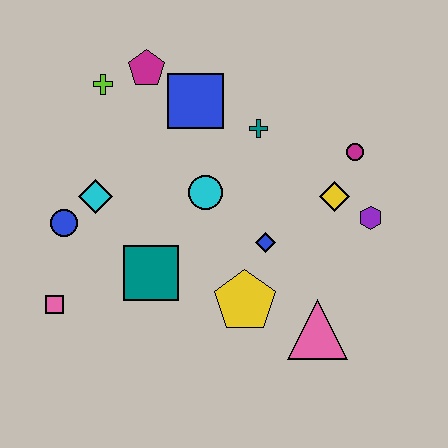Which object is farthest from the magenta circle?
The pink square is farthest from the magenta circle.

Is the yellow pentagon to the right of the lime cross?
Yes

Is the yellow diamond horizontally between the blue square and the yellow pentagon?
No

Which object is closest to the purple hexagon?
The yellow diamond is closest to the purple hexagon.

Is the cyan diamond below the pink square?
No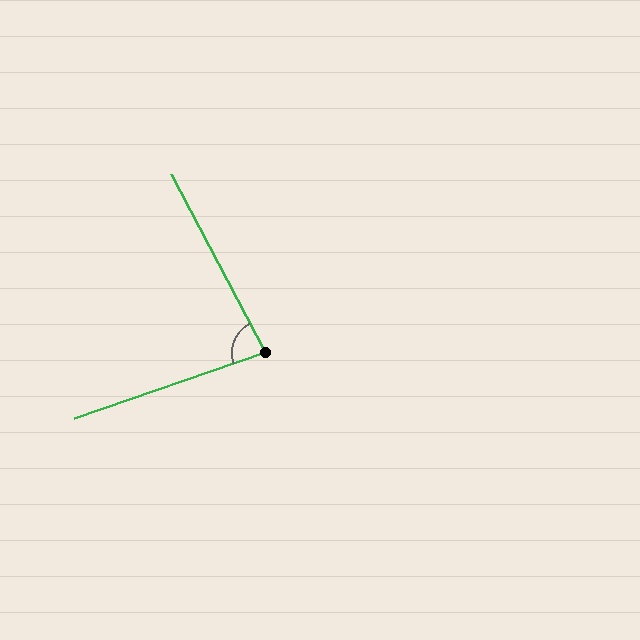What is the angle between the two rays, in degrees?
Approximately 81 degrees.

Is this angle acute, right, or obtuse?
It is acute.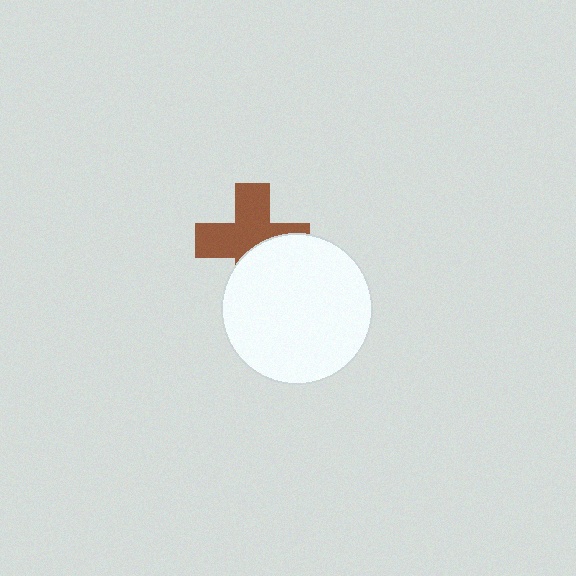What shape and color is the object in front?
The object in front is a white circle.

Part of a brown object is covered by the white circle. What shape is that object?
It is a cross.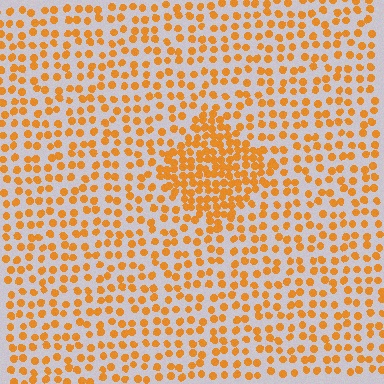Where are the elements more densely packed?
The elements are more densely packed inside the diamond boundary.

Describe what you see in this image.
The image contains small orange elements arranged at two different densities. A diamond-shaped region is visible where the elements are more densely packed than the surrounding area.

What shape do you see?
I see a diamond.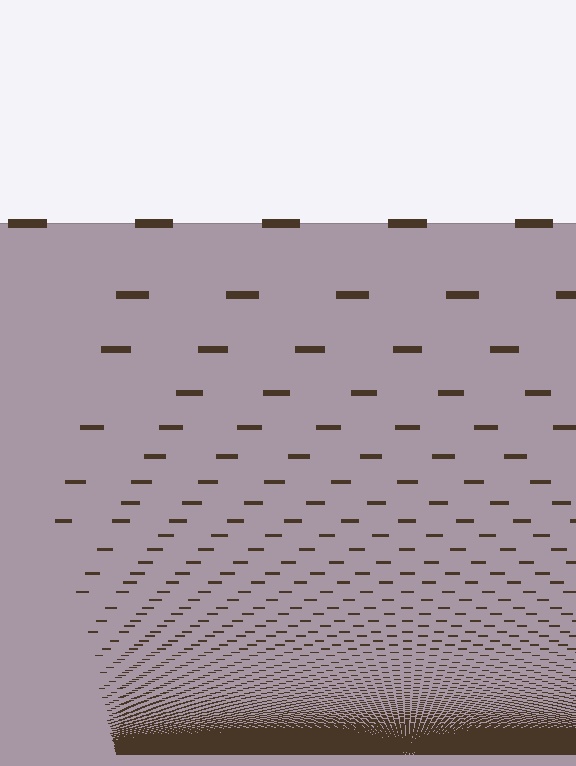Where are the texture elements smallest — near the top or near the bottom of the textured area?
Near the bottom.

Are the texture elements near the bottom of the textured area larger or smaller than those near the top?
Smaller. The gradient is inverted — elements near the bottom are smaller and denser.